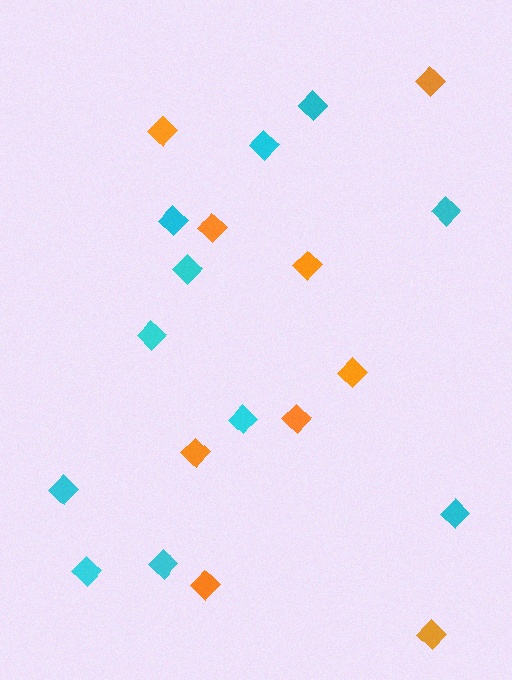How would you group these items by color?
There are 2 groups: one group of orange diamonds (9) and one group of cyan diamonds (11).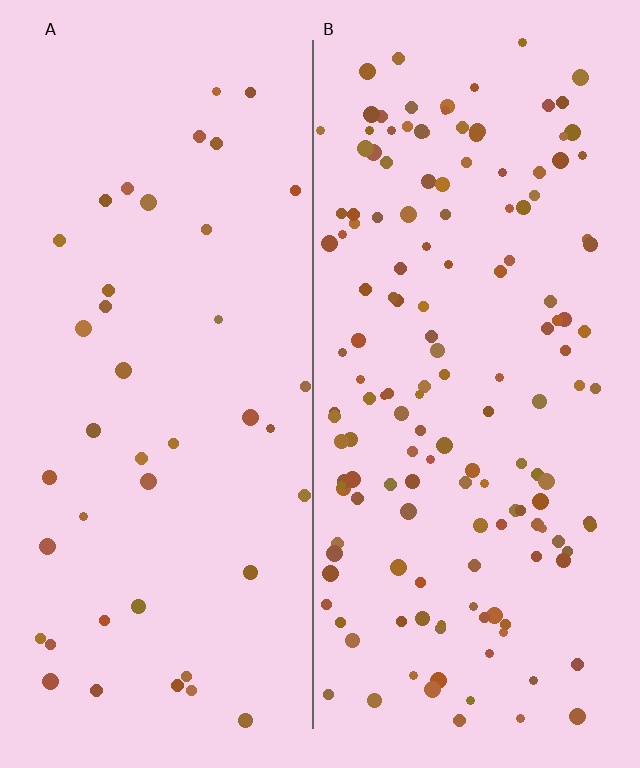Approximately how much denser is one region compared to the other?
Approximately 3.7× — region B over region A.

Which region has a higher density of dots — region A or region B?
B (the right).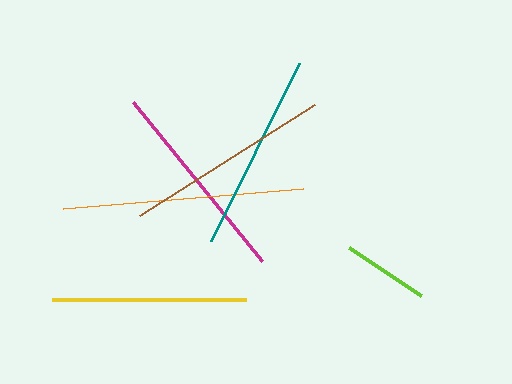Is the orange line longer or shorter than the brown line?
The orange line is longer than the brown line.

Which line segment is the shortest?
The lime line is the shortest at approximately 87 pixels.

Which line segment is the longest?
The orange line is the longest at approximately 241 pixels.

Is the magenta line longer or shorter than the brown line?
The brown line is longer than the magenta line.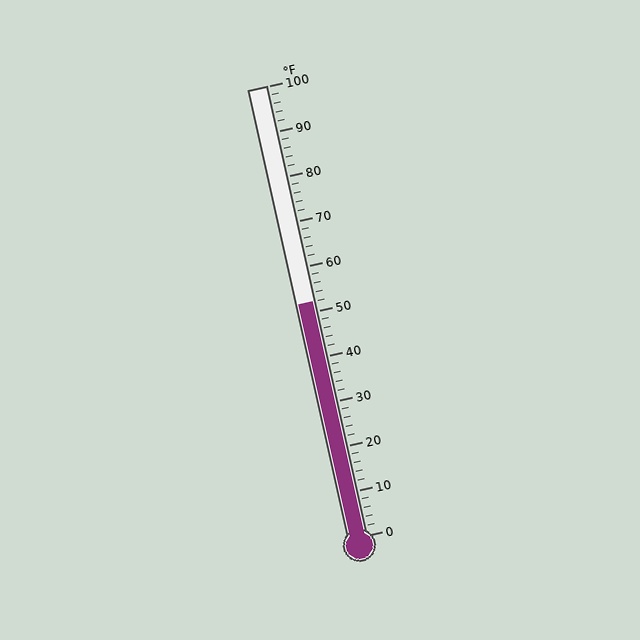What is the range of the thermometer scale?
The thermometer scale ranges from 0°F to 100°F.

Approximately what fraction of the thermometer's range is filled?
The thermometer is filled to approximately 50% of its range.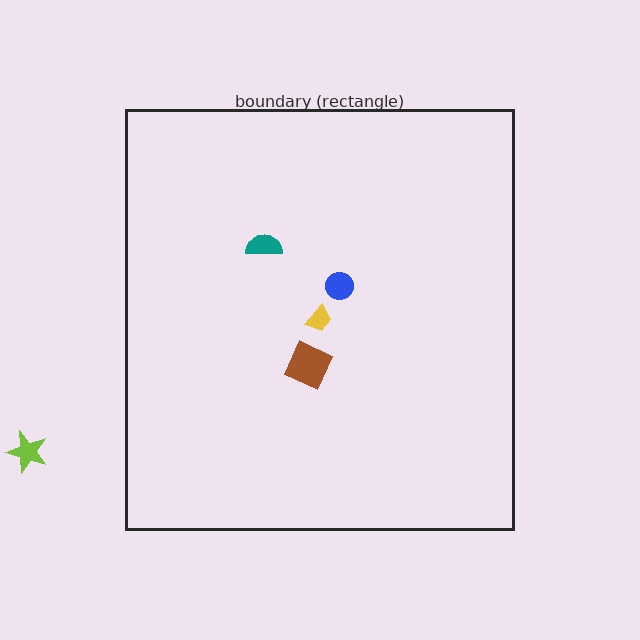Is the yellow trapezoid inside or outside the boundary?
Inside.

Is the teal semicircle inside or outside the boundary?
Inside.